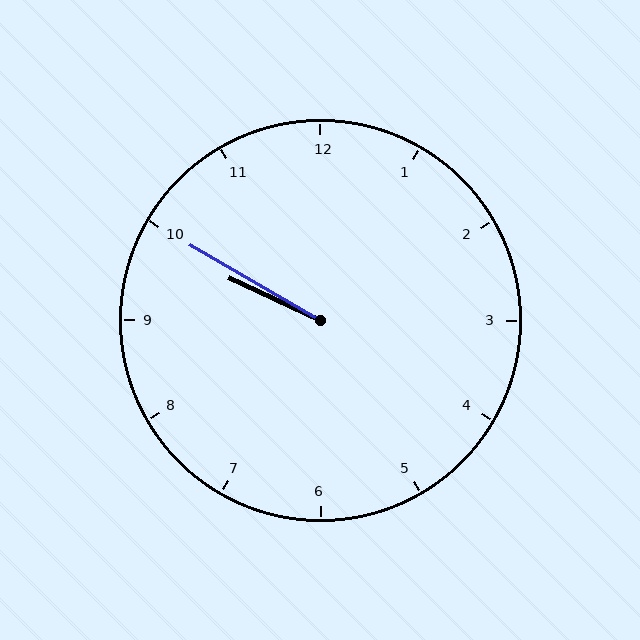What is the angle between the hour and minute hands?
Approximately 5 degrees.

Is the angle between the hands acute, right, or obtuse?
It is acute.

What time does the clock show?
9:50.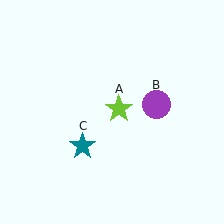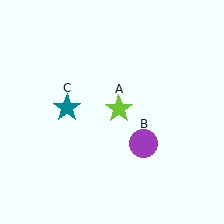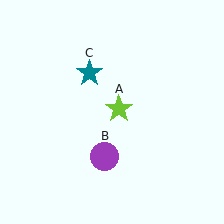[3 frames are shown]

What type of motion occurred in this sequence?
The purple circle (object B), teal star (object C) rotated clockwise around the center of the scene.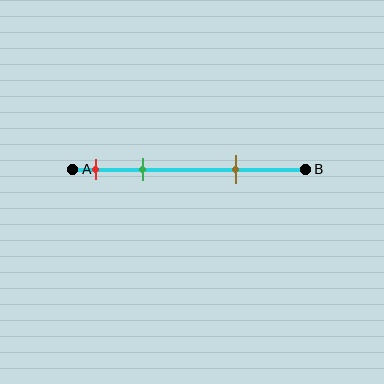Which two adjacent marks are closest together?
The red and green marks are the closest adjacent pair.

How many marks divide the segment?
There are 3 marks dividing the segment.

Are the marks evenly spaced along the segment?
No, the marks are not evenly spaced.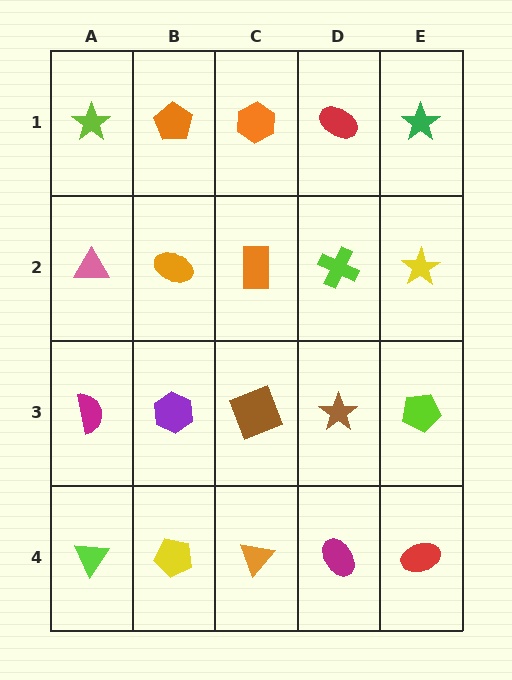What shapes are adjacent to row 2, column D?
A red ellipse (row 1, column D), a brown star (row 3, column D), an orange rectangle (row 2, column C), a yellow star (row 2, column E).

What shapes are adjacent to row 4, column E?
A lime pentagon (row 3, column E), a magenta ellipse (row 4, column D).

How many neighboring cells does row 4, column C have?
3.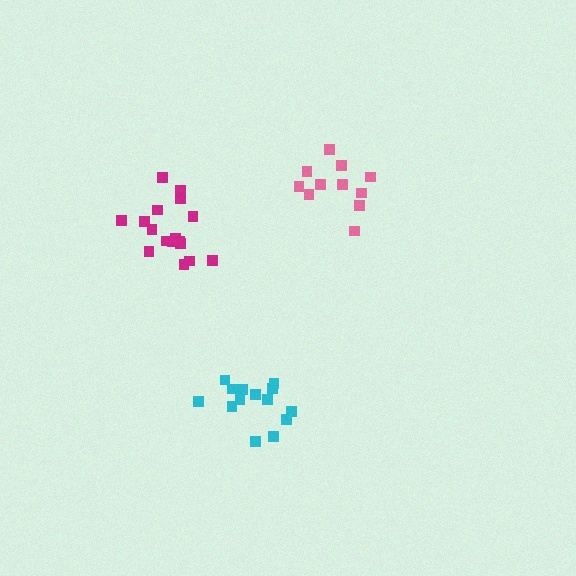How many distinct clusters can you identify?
There are 3 distinct clusters.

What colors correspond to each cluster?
The clusters are colored: cyan, magenta, pink.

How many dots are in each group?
Group 1: 14 dots, Group 2: 17 dots, Group 3: 11 dots (42 total).